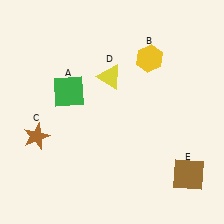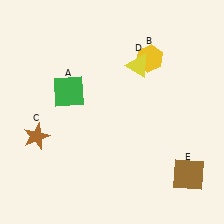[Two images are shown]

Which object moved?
The yellow triangle (D) moved right.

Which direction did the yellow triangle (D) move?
The yellow triangle (D) moved right.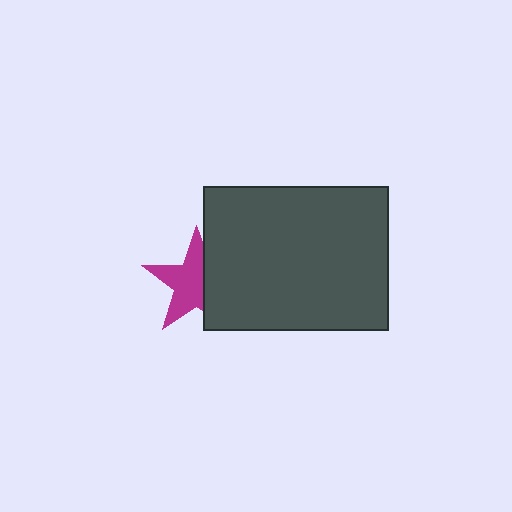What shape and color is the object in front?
The object in front is a dark gray rectangle.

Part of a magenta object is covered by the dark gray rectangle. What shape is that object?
It is a star.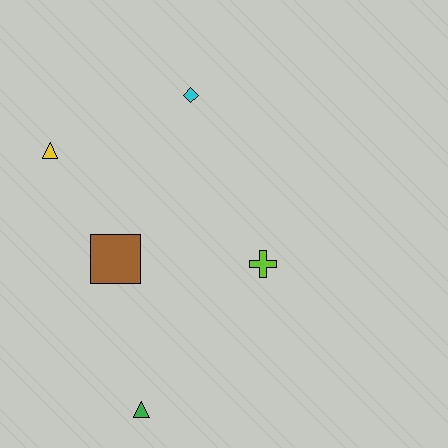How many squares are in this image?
There is 1 square.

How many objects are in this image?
There are 5 objects.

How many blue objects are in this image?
There are no blue objects.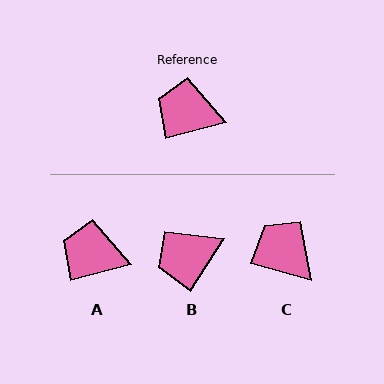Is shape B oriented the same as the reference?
No, it is off by about 43 degrees.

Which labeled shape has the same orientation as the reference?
A.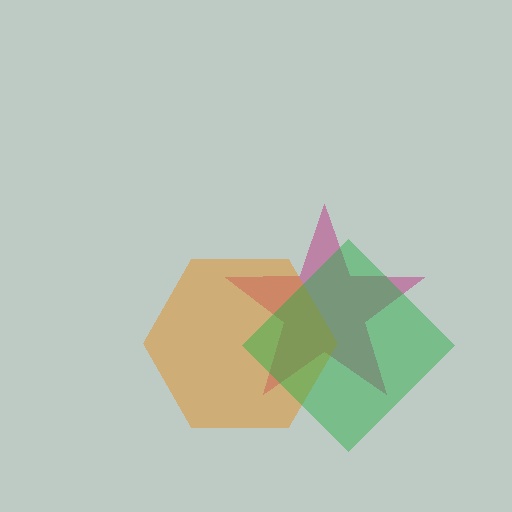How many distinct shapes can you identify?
There are 3 distinct shapes: a magenta star, an orange hexagon, a green diamond.